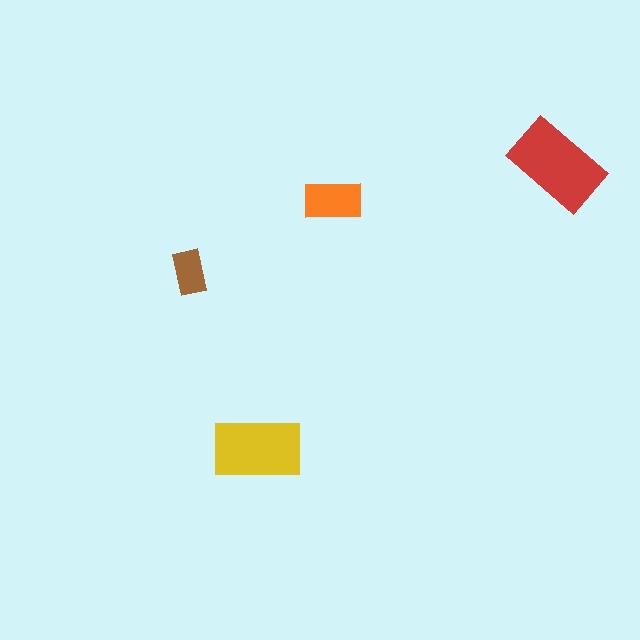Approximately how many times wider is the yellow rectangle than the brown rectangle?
About 2 times wider.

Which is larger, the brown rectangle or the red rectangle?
The red one.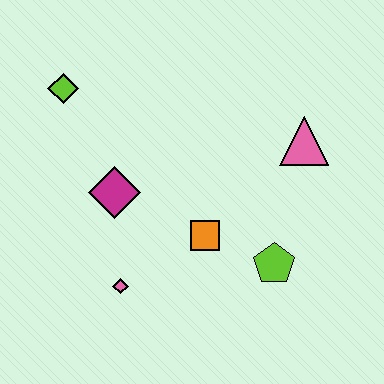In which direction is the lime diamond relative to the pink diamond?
The lime diamond is above the pink diamond.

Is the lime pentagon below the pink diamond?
No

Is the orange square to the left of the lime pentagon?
Yes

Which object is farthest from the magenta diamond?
The pink triangle is farthest from the magenta diamond.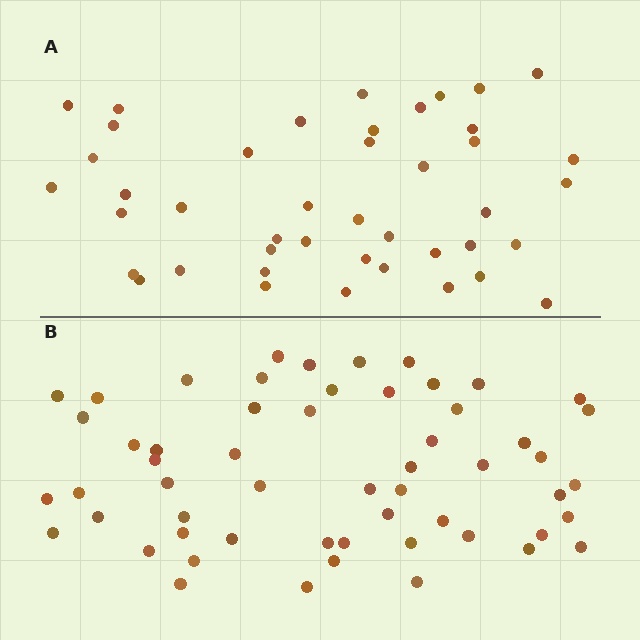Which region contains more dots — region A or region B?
Region B (the bottom region) has more dots.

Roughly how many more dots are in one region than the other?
Region B has approximately 15 more dots than region A.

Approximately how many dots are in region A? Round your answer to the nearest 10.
About 40 dots. (The exact count is 43, which rounds to 40.)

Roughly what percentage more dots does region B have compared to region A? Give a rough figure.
About 30% more.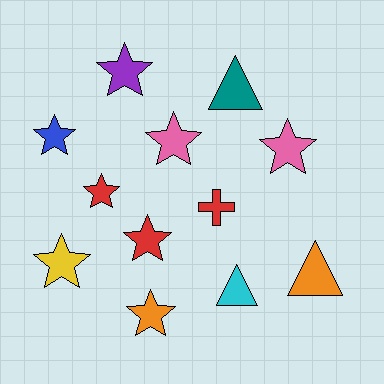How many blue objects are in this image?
There is 1 blue object.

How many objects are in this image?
There are 12 objects.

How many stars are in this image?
There are 8 stars.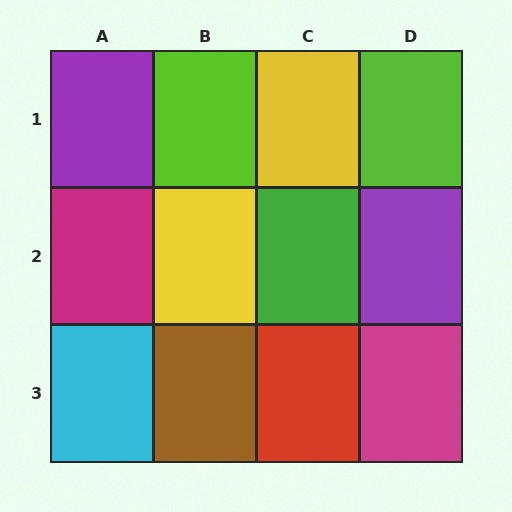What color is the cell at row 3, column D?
Magenta.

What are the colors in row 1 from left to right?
Purple, lime, yellow, lime.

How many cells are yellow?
2 cells are yellow.